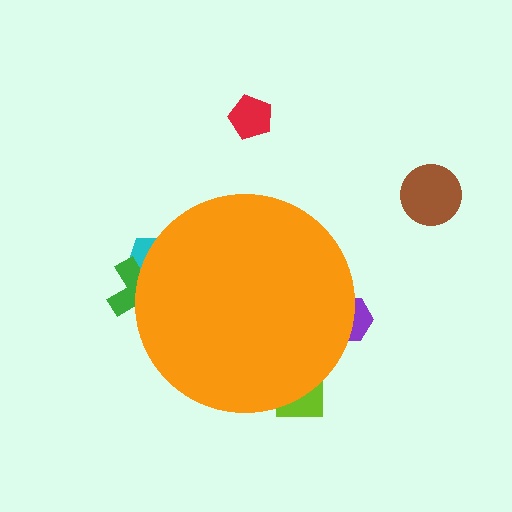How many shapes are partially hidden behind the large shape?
4 shapes are partially hidden.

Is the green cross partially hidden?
Yes, the green cross is partially hidden behind the orange circle.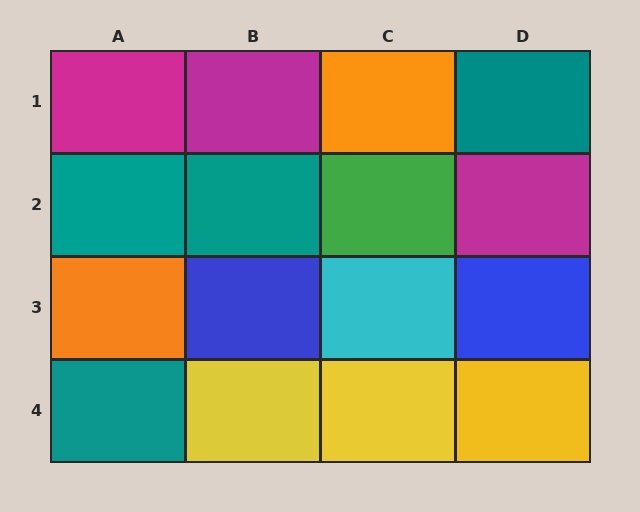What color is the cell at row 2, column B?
Teal.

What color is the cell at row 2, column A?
Teal.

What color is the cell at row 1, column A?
Magenta.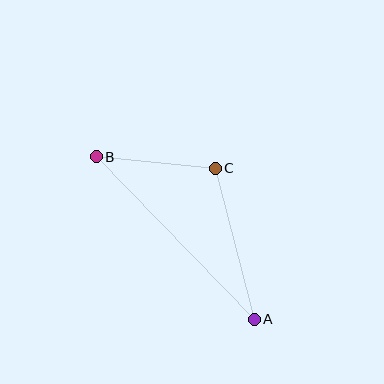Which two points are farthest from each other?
Points A and B are farthest from each other.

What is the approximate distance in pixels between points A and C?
The distance between A and C is approximately 156 pixels.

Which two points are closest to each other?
Points B and C are closest to each other.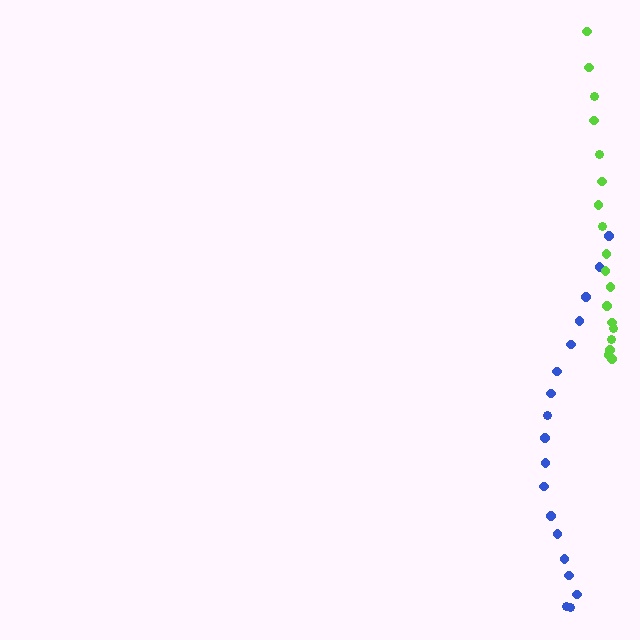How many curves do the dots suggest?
There are 2 distinct paths.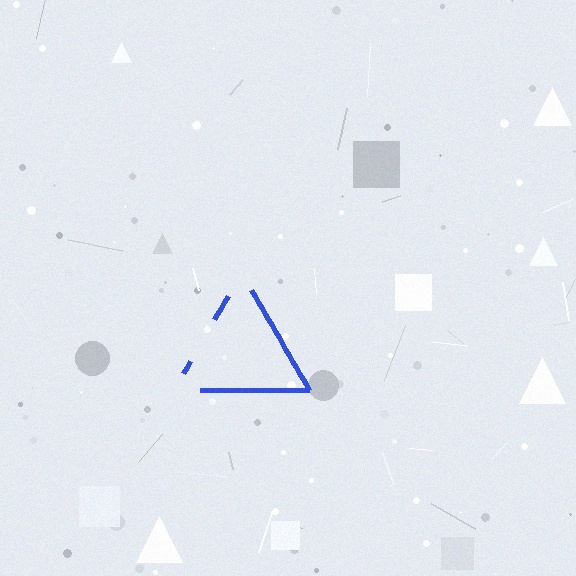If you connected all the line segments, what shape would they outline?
They would outline a triangle.